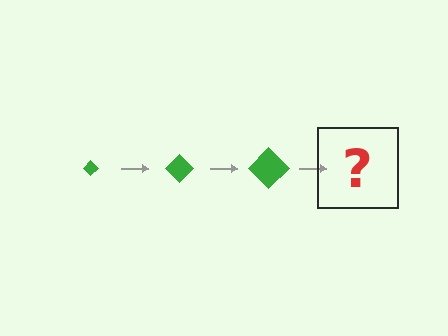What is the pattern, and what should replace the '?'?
The pattern is that the diamond gets progressively larger each step. The '?' should be a green diamond, larger than the previous one.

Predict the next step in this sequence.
The next step is a green diamond, larger than the previous one.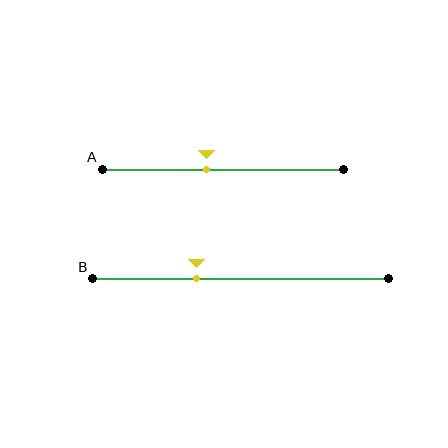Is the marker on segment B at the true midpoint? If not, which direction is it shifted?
No, the marker on segment B is shifted to the left by about 15% of the segment length.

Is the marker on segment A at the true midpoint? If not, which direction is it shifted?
No, the marker on segment A is shifted to the left by about 7% of the segment length.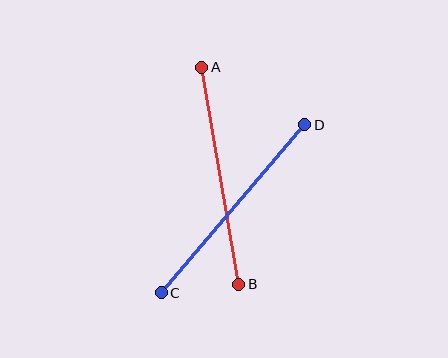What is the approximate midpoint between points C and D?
The midpoint is at approximately (233, 209) pixels.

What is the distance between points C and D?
The distance is approximately 221 pixels.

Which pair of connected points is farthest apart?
Points C and D are farthest apart.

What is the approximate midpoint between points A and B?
The midpoint is at approximately (220, 176) pixels.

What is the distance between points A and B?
The distance is approximately 220 pixels.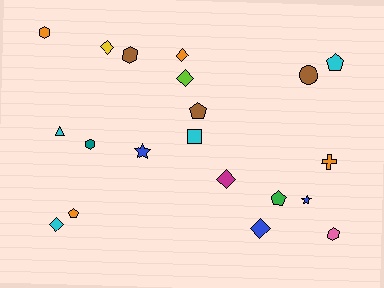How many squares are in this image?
There is 1 square.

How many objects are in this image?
There are 20 objects.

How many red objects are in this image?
There are no red objects.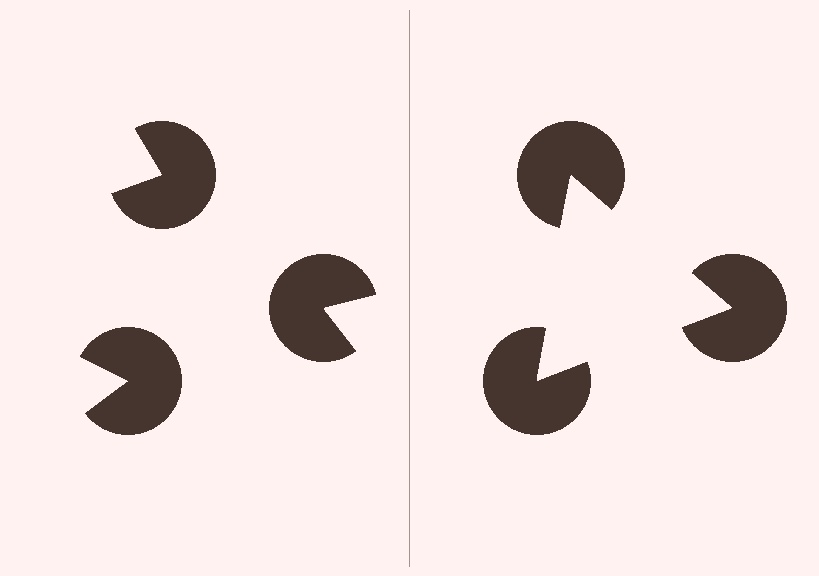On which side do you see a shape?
An illusory triangle appears on the right side. On the left side the wedge cuts are rotated, so no coherent shape forms.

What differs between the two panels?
The pac-man discs are positioned identically on both sides; only the wedge orientations differ. On the right they align to a triangle; on the left they are misaligned.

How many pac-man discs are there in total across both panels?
6 — 3 on each side.